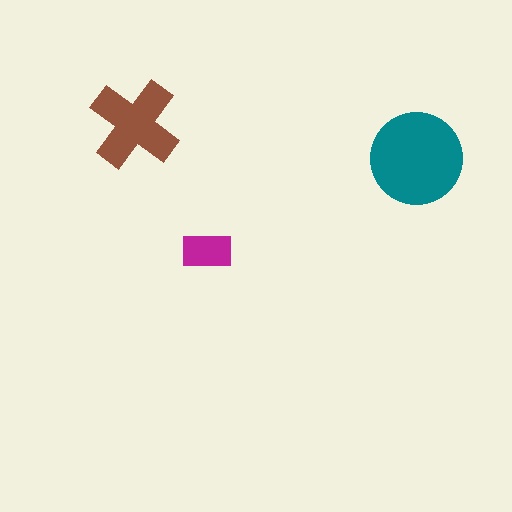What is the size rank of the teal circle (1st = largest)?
1st.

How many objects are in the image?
There are 3 objects in the image.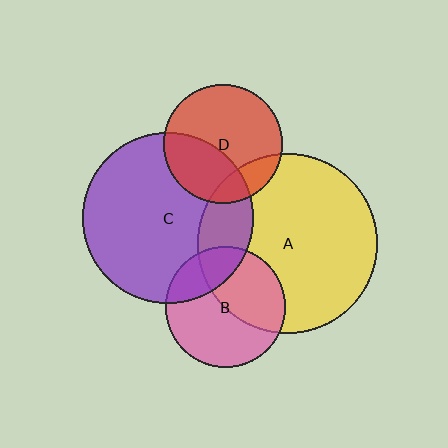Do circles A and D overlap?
Yes.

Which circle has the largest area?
Circle A (yellow).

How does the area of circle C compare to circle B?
Approximately 2.0 times.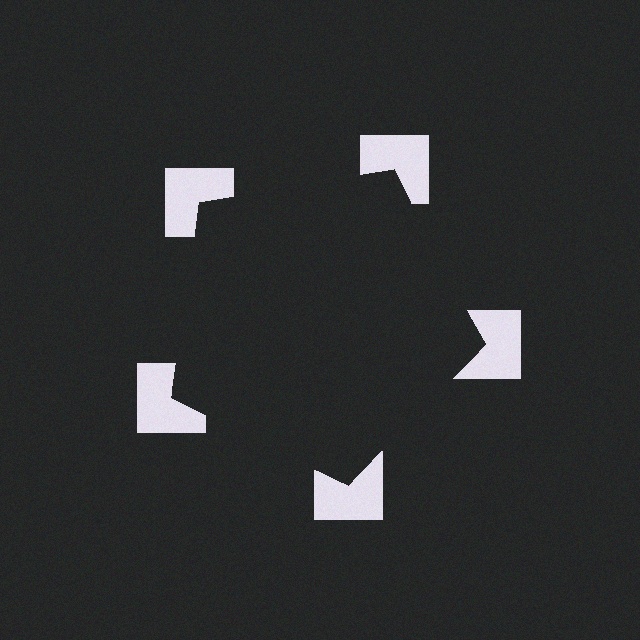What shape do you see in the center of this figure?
An illusory pentagon — its edges are inferred from the aligned wedge cuts in the notched squares, not physically drawn.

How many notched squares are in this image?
There are 5 — one at each vertex of the illusory pentagon.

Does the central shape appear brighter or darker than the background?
It typically appears slightly darker than the background, even though no actual brightness change is drawn.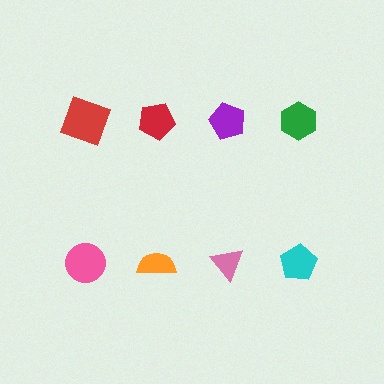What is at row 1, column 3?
A purple pentagon.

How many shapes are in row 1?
4 shapes.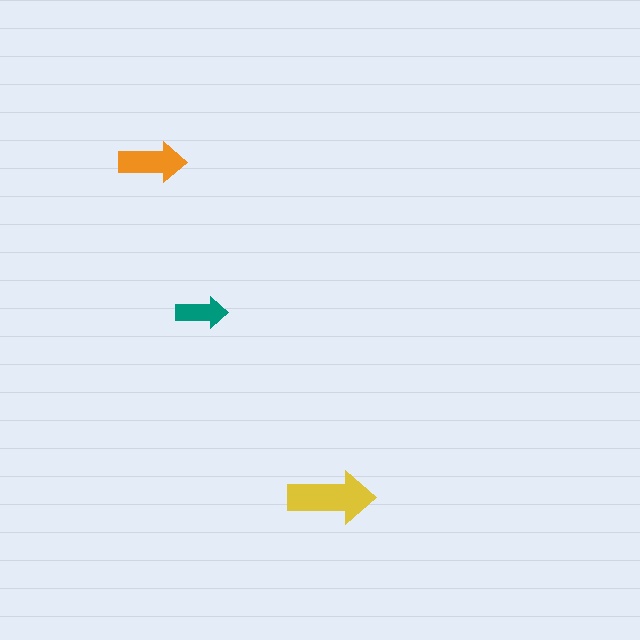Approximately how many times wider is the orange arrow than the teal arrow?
About 1.5 times wider.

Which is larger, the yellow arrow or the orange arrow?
The yellow one.